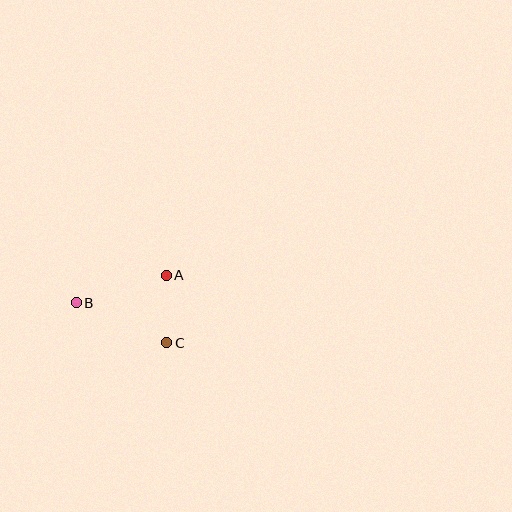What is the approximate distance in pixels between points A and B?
The distance between A and B is approximately 94 pixels.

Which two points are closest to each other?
Points A and C are closest to each other.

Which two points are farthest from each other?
Points B and C are farthest from each other.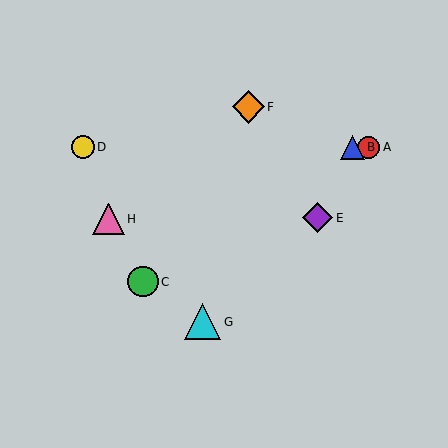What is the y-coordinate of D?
Object D is at y≈147.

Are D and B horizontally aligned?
Yes, both are at y≈147.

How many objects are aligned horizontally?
3 objects (A, B, D) are aligned horizontally.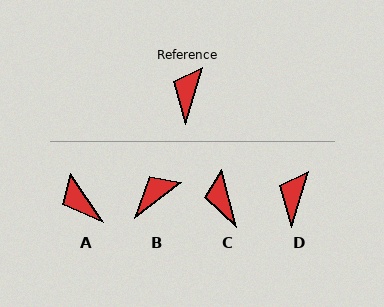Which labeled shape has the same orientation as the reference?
D.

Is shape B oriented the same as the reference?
No, it is off by about 36 degrees.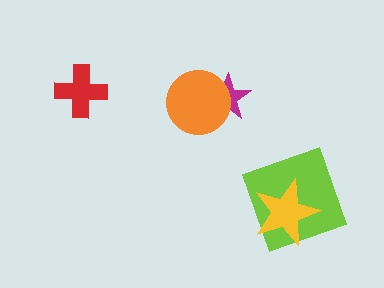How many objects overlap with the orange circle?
1 object overlaps with the orange circle.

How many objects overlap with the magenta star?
1 object overlaps with the magenta star.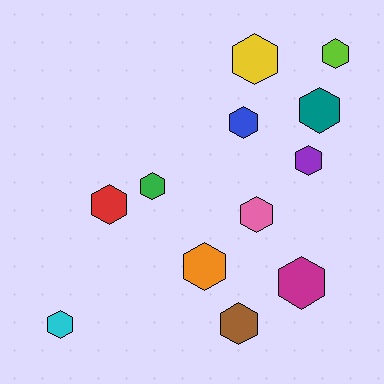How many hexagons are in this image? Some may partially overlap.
There are 12 hexagons.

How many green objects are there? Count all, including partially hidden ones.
There is 1 green object.